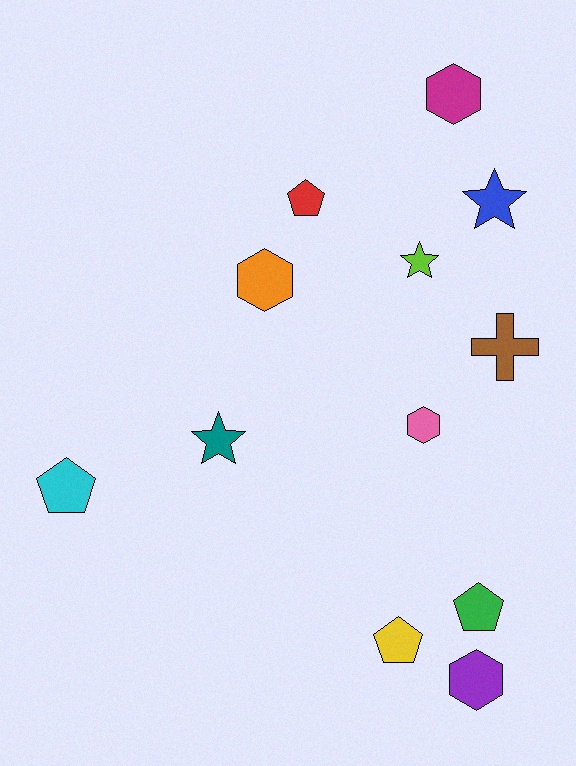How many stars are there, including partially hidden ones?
There are 3 stars.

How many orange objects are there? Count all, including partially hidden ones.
There is 1 orange object.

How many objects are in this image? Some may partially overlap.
There are 12 objects.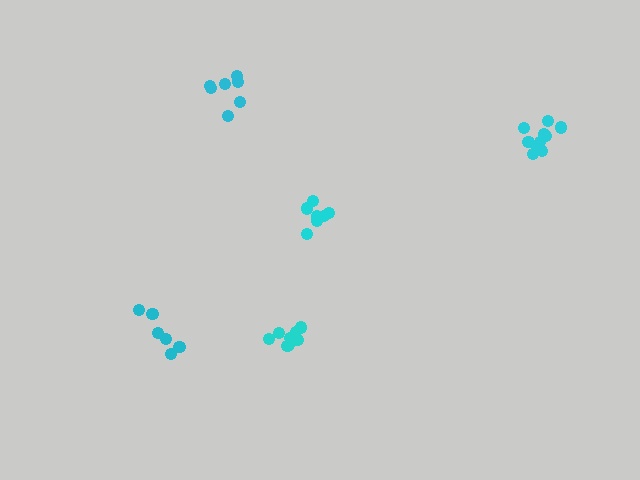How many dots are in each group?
Group 1: 7 dots, Group 2: 8 dots, Group 3: 10 dots, Group 4: 8 dots, Group 5: 6 dots (39 total).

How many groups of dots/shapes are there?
There are 5 groups.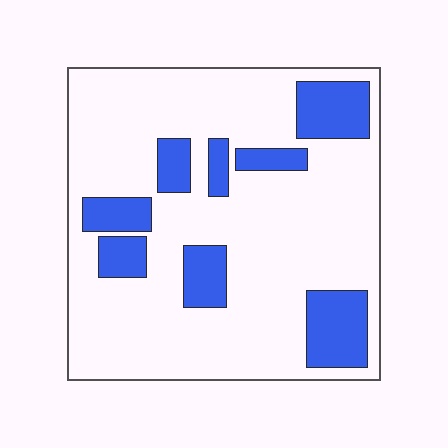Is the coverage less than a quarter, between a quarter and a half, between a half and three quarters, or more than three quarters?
Less than a quarter.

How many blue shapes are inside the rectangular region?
8.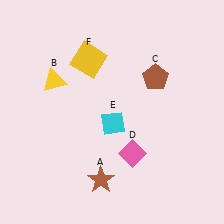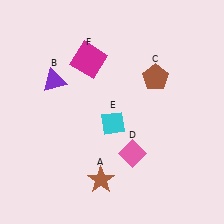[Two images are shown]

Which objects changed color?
B changed from yellow to purple. F changed from yellow to magenta.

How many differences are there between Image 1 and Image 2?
There are 2 differences between the two images.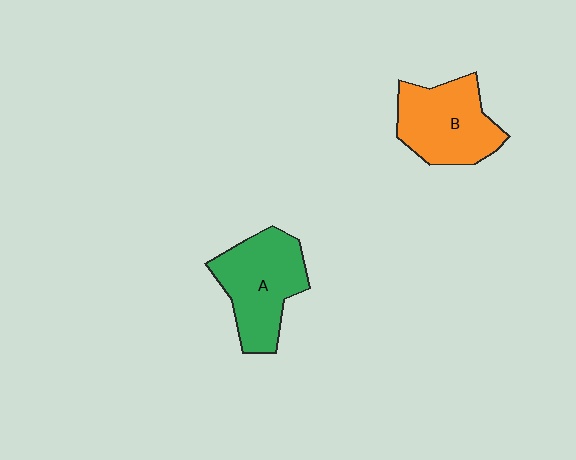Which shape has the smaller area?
Shape B (orange).